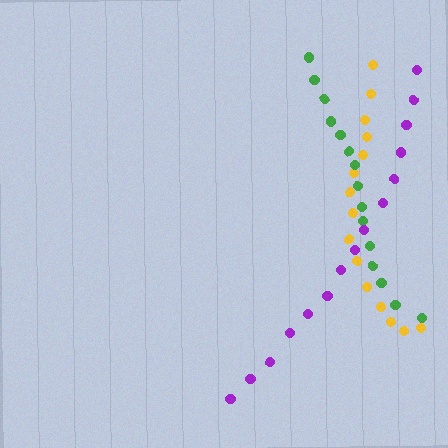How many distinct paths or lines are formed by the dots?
There are 3 distinct paths.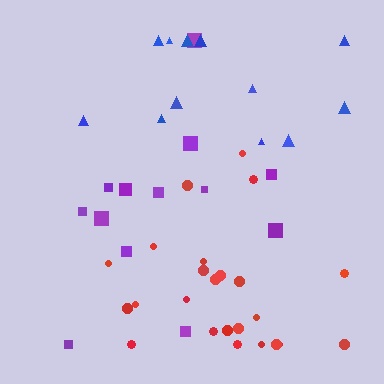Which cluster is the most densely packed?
Red.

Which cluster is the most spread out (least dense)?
Purple.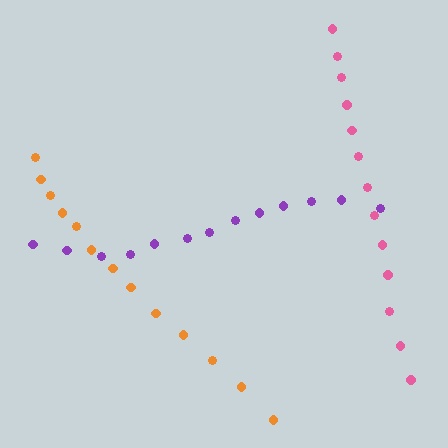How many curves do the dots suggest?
There are 3 distinct paths.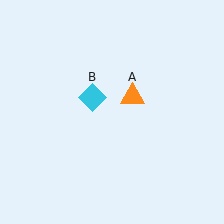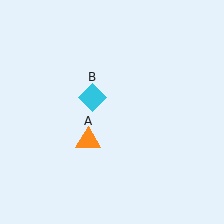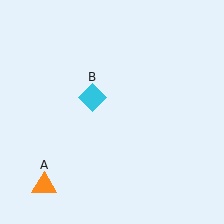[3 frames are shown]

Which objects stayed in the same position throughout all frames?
Cyan diamond (object B) remained stationary.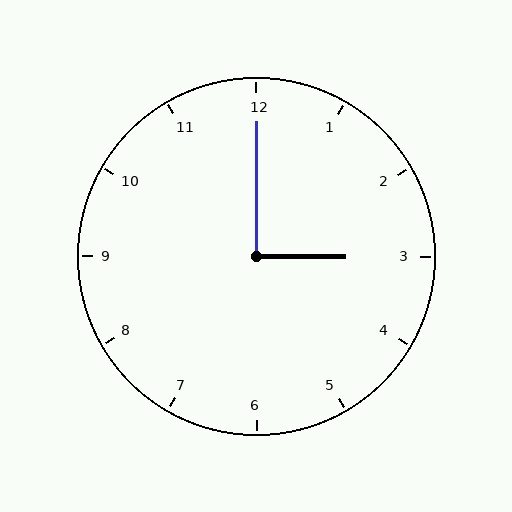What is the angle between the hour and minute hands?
Approximately 90 degrees.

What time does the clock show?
3:00.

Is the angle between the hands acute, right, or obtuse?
It is right.